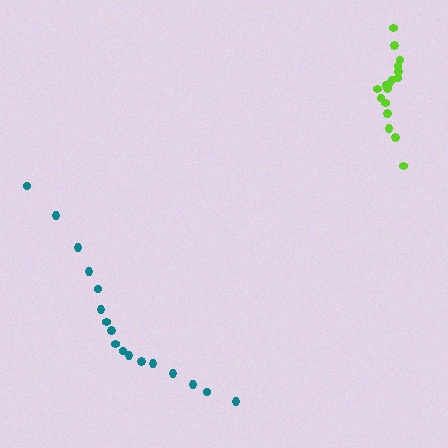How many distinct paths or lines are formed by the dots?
There are 2 distinct paths.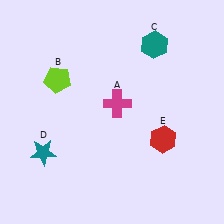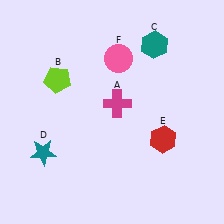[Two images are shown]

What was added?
A pink circle (F) was added in Image 2.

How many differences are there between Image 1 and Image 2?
There is 1 difference between the two images.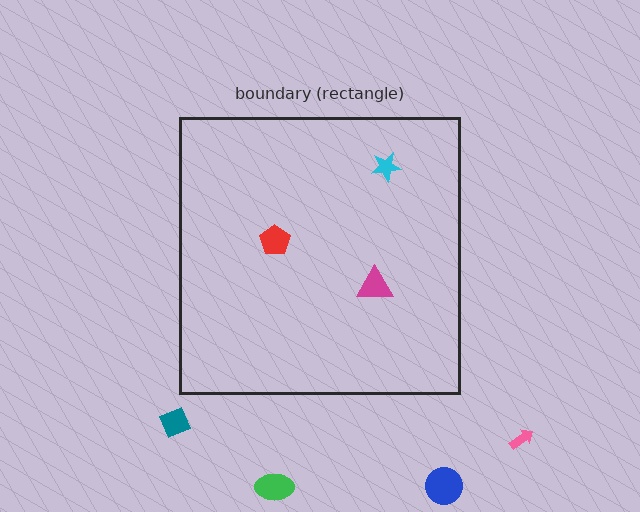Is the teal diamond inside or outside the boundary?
Outside.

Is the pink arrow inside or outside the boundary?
Outside.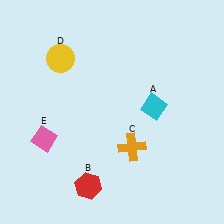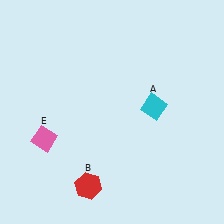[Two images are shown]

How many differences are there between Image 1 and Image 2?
There are 2 differences between the two images.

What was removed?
The orange cross (C), the yellow circle (D) were removed in Image 2.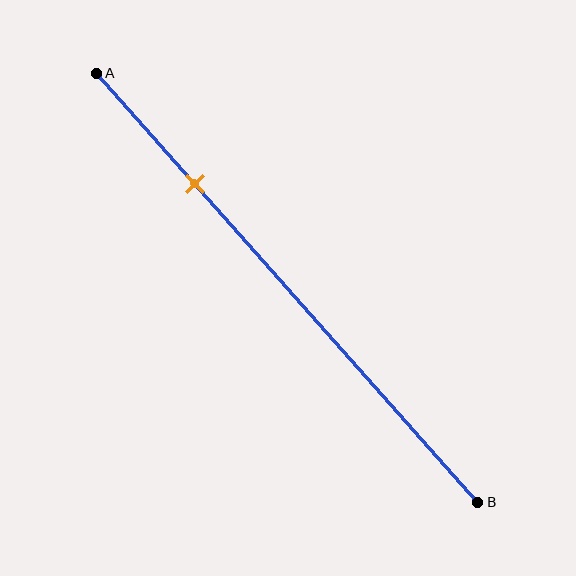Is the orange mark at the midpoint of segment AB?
No, the mark is at about 25% from A, not at the 50% midpoint.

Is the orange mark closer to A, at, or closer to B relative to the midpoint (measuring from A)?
The orange mark is closer to point A than the midpoint of segment AB.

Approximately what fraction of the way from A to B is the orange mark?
The orange mark is approximately 25% of the way from A to B.